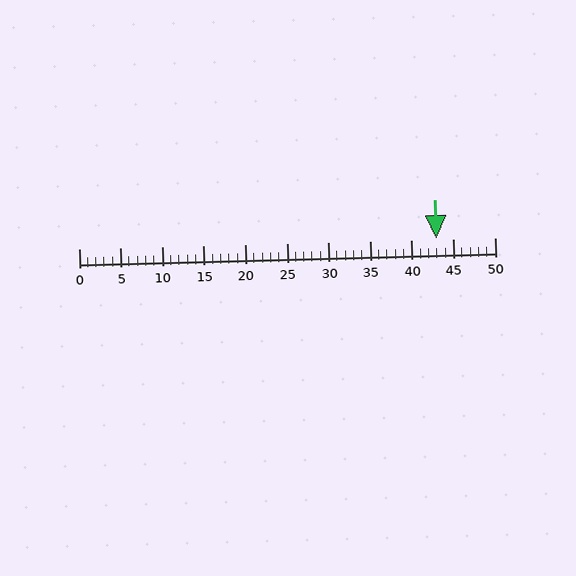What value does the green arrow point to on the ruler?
The green arrow points to approximately 43.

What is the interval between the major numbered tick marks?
The major tick marks are spaced 5 units apart.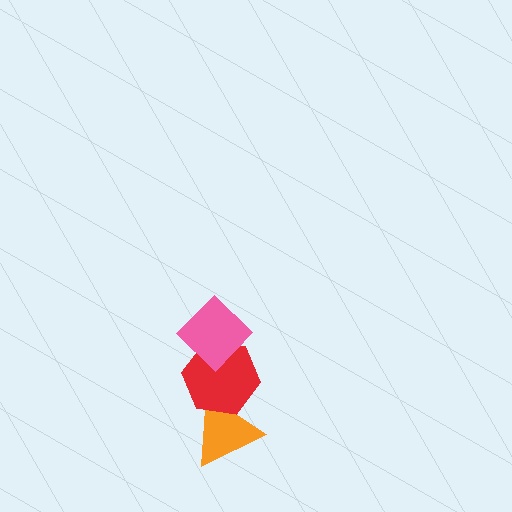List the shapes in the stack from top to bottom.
From top to bottom: the pink diamond, the red hexagon, the orange triangle.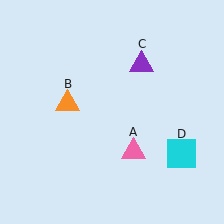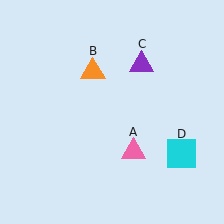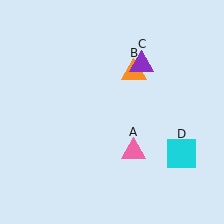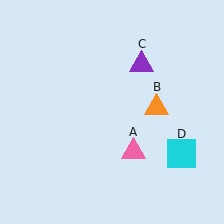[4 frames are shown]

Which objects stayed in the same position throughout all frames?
Pink triangle (object A) and purple triangle (object C) and cyan square (object D) remained stationary.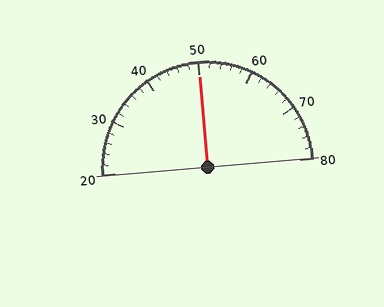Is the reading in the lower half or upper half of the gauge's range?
The reading is in the upper half of the range (20 to 80).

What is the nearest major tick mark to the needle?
The nearest major tick mark is 50.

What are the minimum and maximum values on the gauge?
The gauge ranges from 20 to 80.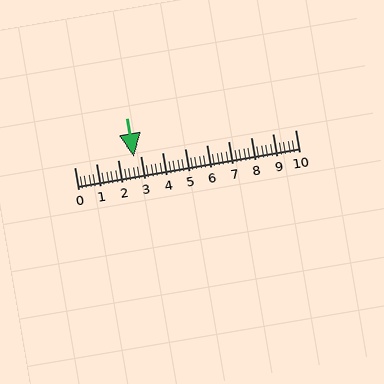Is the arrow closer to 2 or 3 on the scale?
The arrow is closer to 3.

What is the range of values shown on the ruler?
The ruler shows values from 0 to 10.